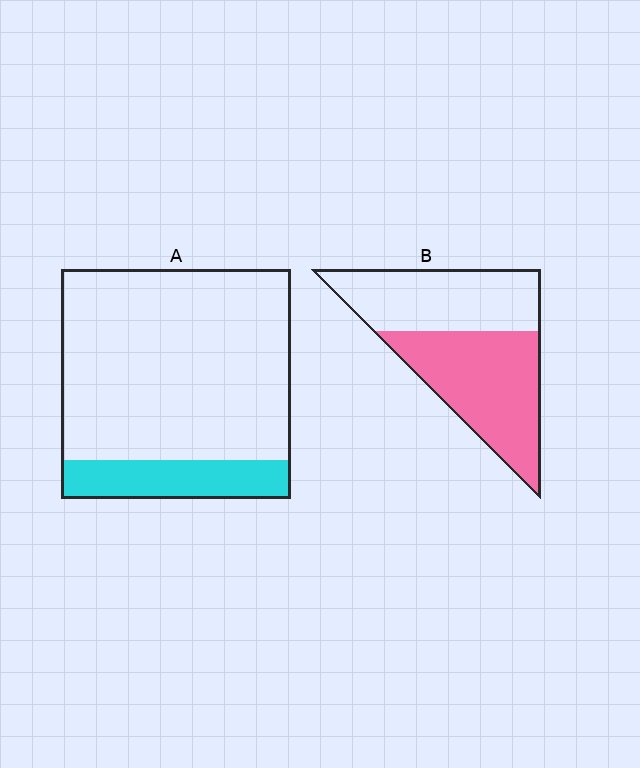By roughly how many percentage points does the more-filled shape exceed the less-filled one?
By roughly 35 percentage points (B over A).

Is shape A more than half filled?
No.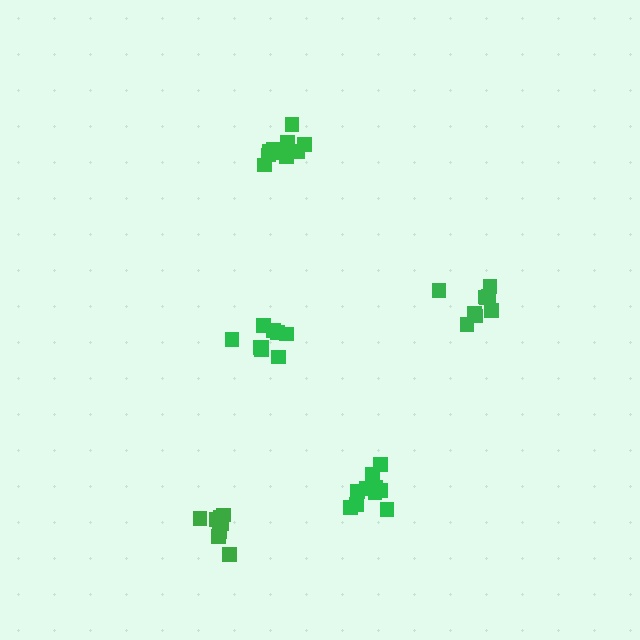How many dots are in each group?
Group 1: 9 dots, Group 2: 9 dots, Group 3: 11 dots, Group 4: 10 dots, Group 5: 9 dots (48 total).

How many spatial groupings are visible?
There are 5 spatial groupings.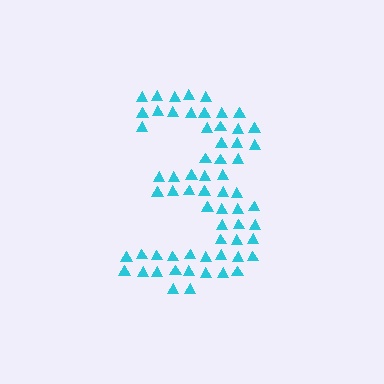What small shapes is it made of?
It is made of small triangles.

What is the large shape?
The large shape is the digit 3.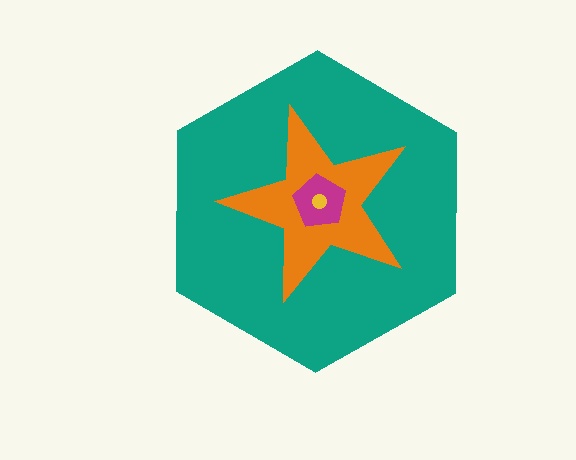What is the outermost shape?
The teal hexagon.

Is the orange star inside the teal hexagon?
Yes.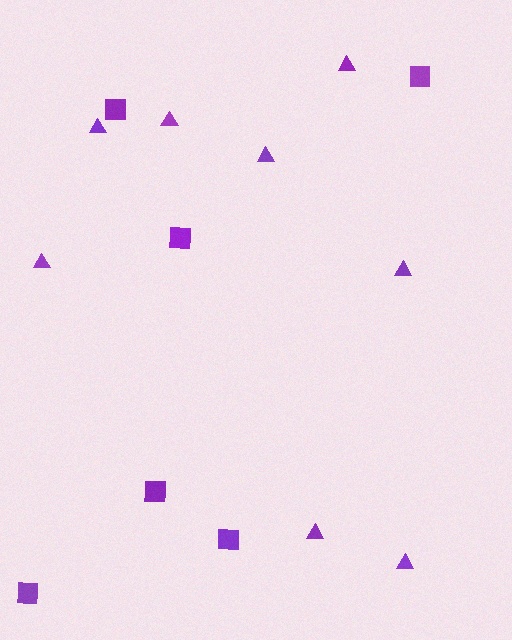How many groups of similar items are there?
There are 2 groups: one group of squares (6) and one group of triangles (8).